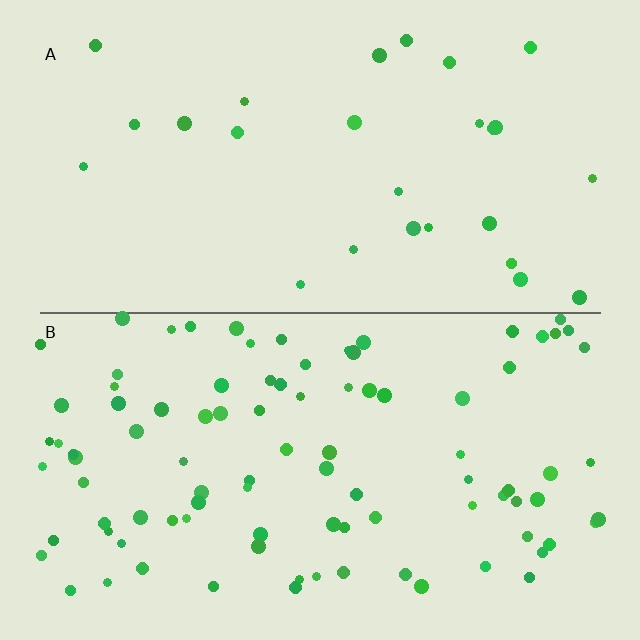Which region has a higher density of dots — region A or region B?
B (the bottom).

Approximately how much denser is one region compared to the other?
Approximately 3.5× — region B over region A.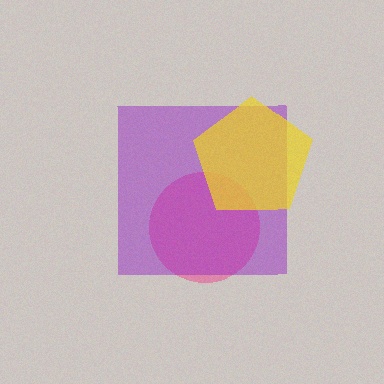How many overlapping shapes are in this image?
There are 3 overlapping shapes in the image.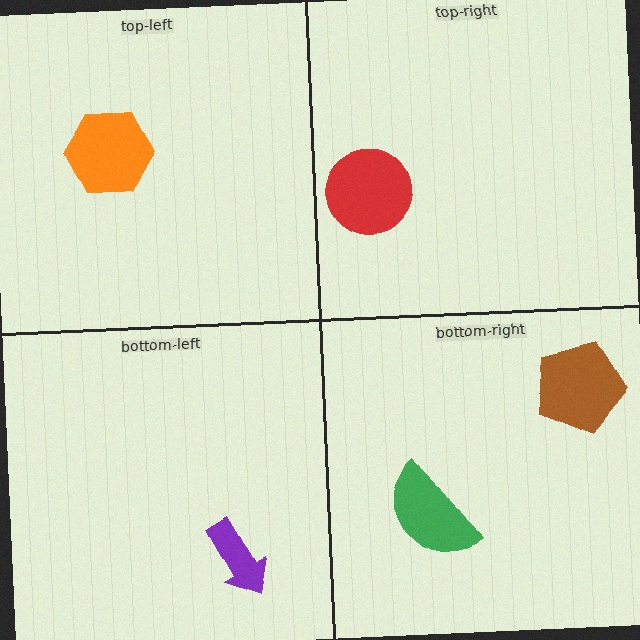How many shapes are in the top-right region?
1.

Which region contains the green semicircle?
The bottom-right region.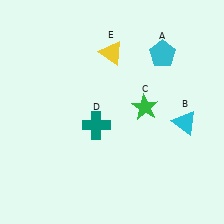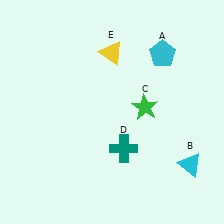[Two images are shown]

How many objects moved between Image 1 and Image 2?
2 objects moved between the two images.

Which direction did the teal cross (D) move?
The teal cross (D) moved right.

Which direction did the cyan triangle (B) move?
The cyan triangle (B) moved down.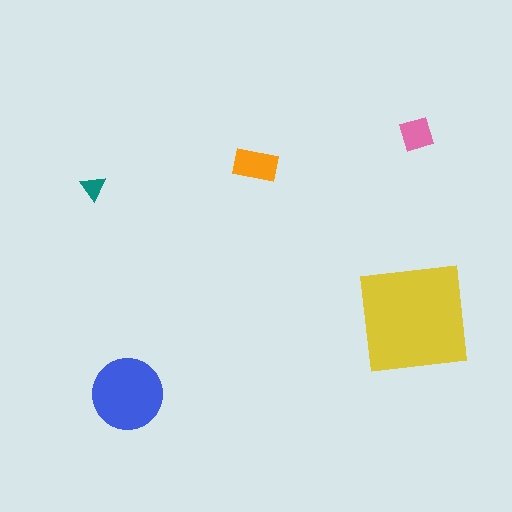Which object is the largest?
The yellow square.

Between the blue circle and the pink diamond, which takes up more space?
The blue circle.